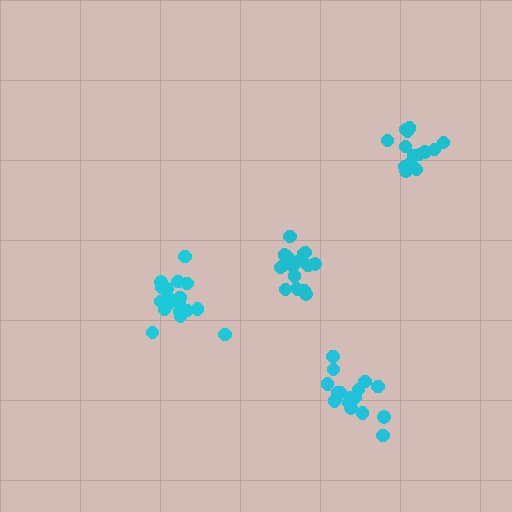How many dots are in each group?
Group 1: 19 dots, Group 2: 15 dots, Group 3: 17 dots, Group 4: 20 dots (71 total).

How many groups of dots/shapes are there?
There are 4 groups.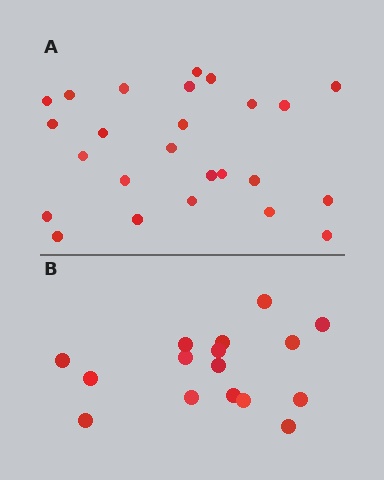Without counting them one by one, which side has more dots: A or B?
Region A (the top region) has more dots.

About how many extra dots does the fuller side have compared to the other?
Region A has roughly 8 or so more dots than region B.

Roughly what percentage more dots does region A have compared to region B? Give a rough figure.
About 55% more.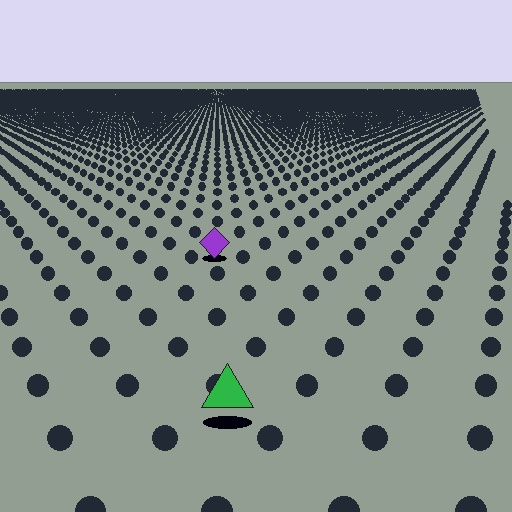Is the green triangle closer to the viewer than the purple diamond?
Yes. The green triangle is closer — you can tell from the texture gradient: the ground texture is coarser near it.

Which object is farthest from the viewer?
The purple diamond is farthest from the viewer. It appears smaller and the ground texture around it is denser.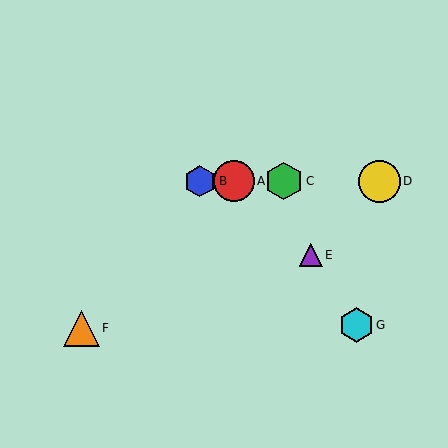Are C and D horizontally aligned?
Yes, both are at y≈181.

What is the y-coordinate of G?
Object G is at y≈325.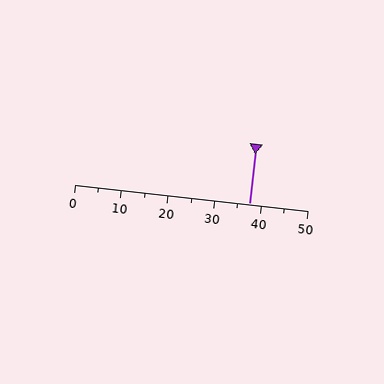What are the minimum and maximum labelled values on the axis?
The axis runs from 0 to 50.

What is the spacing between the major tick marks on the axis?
The major ticks are spaced 10 apart.